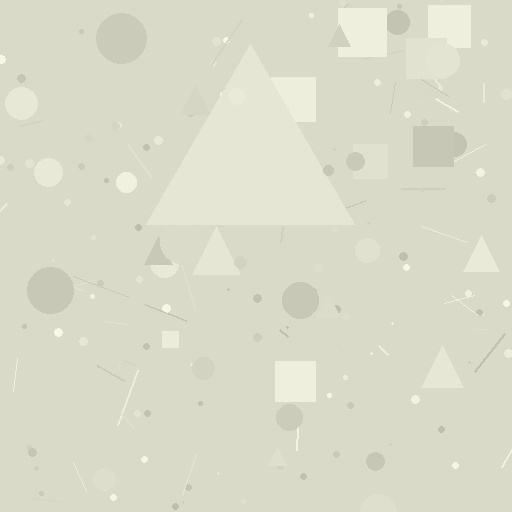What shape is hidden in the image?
A triangle is hidden in the image.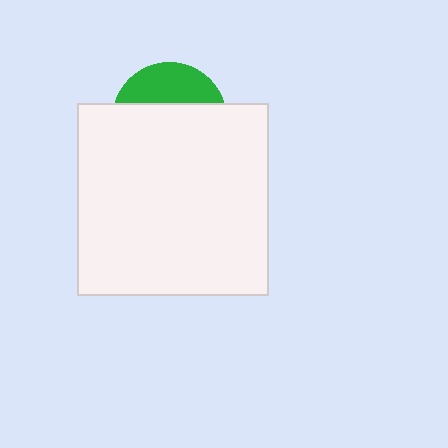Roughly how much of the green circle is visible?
A small part of it is visible (roughly 32%).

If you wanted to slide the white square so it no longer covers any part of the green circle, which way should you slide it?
Slide it down — that is the most direct way to separate the two shapes.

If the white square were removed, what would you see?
You would see the complete green circle.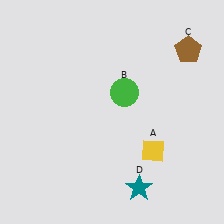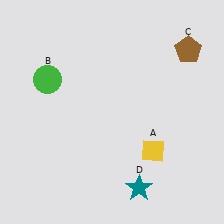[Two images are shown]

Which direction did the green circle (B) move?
The green circle (B) moved left.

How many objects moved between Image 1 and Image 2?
1 object moved between the two images.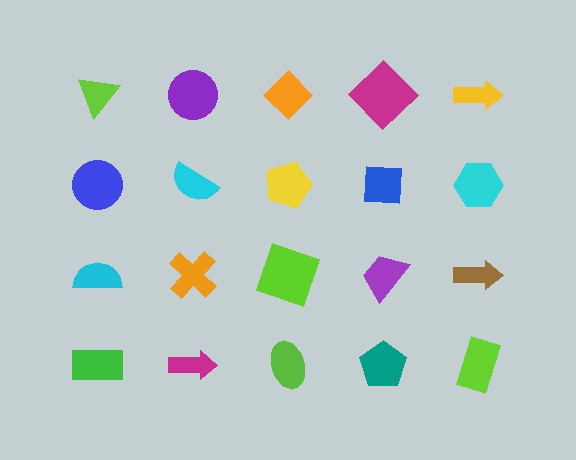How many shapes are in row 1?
5 shapes.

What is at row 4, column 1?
A green rectangle.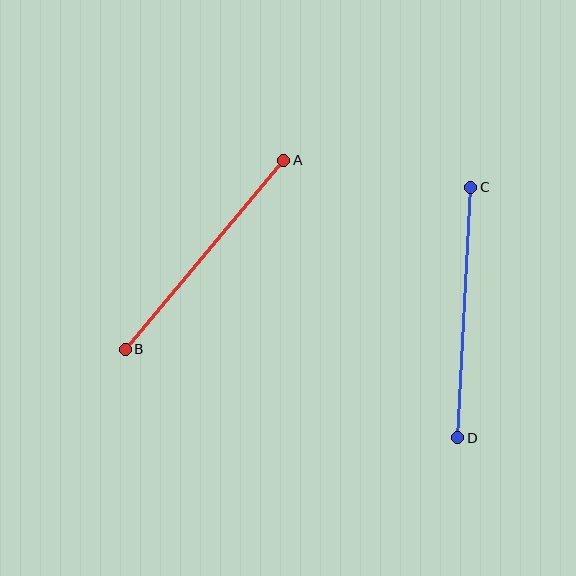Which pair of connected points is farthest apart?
Points C and D are farthest apart.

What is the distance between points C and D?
The distance is approximately 251 pixels.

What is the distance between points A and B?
The distance is approximately 247 pixels.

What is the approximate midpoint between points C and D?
The midpoint is at approximately (464, 313) pixels.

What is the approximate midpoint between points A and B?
The midpoint is at approximately (205, 255) pixels.